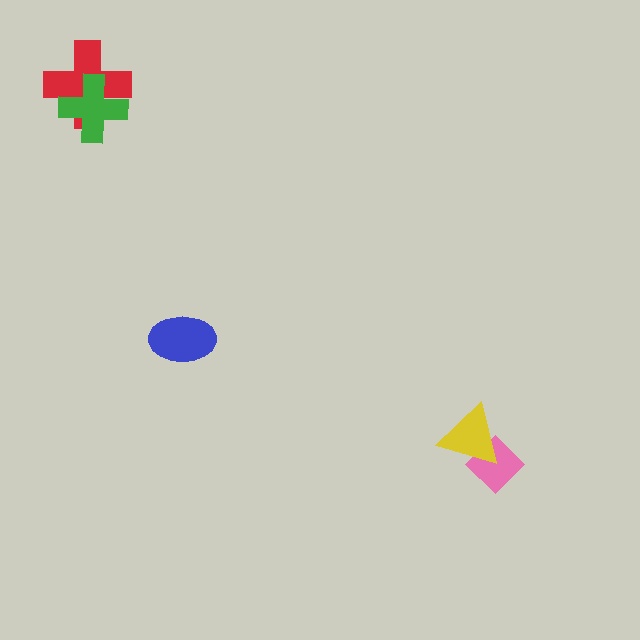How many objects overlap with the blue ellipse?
0 objects overlap with the blue ellipse.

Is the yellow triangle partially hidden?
No, no other shape covers it.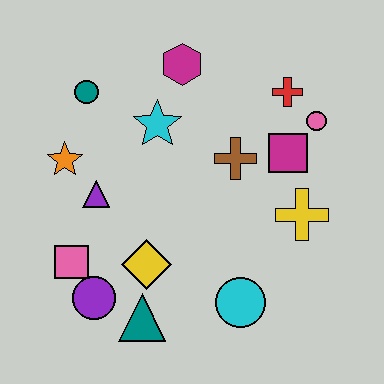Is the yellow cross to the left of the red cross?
No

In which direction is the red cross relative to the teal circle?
The red cross is to the right of the teal circle.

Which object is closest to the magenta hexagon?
The cyan star is closest to the magenta hexagon.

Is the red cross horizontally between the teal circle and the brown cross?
No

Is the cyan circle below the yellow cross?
Yes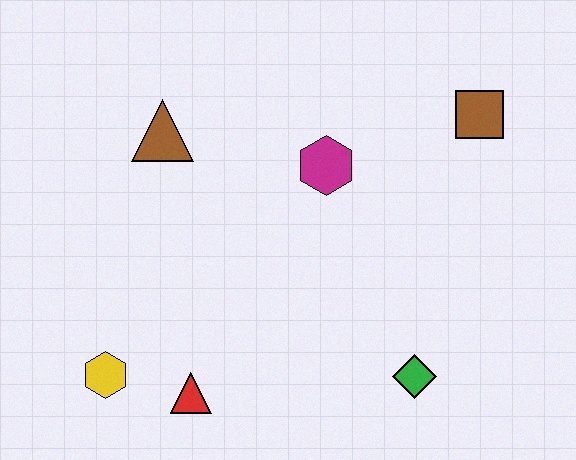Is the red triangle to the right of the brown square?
No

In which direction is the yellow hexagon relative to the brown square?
The yellow hexagon is to the left of the brown square.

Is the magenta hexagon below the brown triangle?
Yes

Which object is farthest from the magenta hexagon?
The yellow hexagon is farthest from the magenta hexagon.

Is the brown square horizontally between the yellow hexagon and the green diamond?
No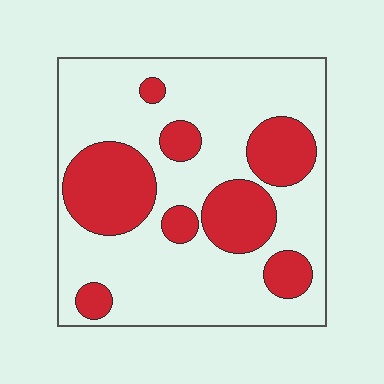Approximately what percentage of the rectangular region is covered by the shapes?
Approximately 30%.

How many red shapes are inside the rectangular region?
8.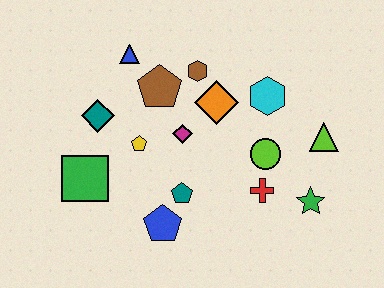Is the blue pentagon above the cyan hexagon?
No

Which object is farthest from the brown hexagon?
The green star is farthest from the brown hexagon.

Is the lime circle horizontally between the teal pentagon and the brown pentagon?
No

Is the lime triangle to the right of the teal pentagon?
Yes